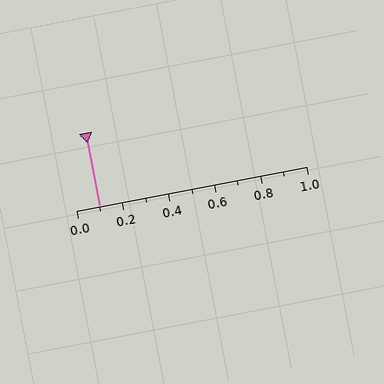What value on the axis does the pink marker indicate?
The marker indicates approximately 0.1.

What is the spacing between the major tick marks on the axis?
The major ticks are spaced 0.2 apart.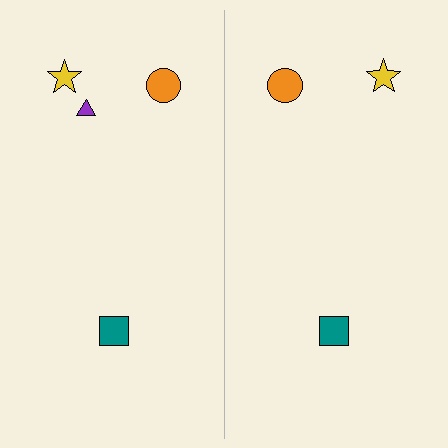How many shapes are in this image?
There are 7 shapes in this image.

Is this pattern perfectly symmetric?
No, the pattern is not perfectly symmetric. A purple triangle is missing from the right side.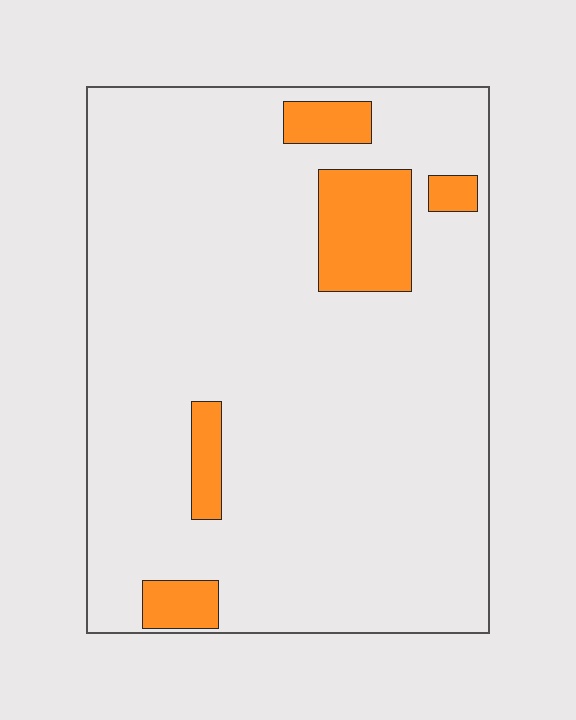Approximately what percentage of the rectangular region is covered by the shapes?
Approximately 10%.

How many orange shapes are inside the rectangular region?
5.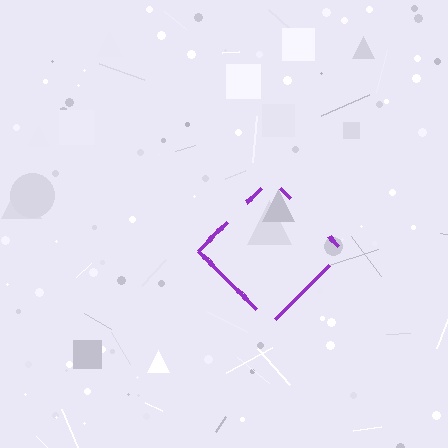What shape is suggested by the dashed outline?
The dashed outline suggests a diamond.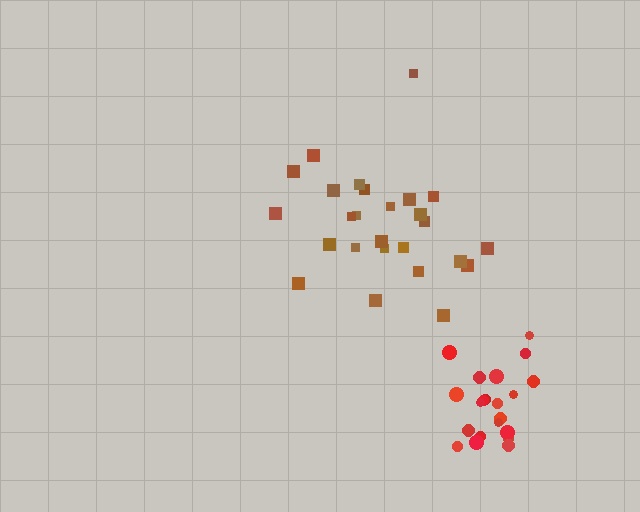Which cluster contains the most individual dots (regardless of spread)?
Brown (26).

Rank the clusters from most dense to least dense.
red, brown.